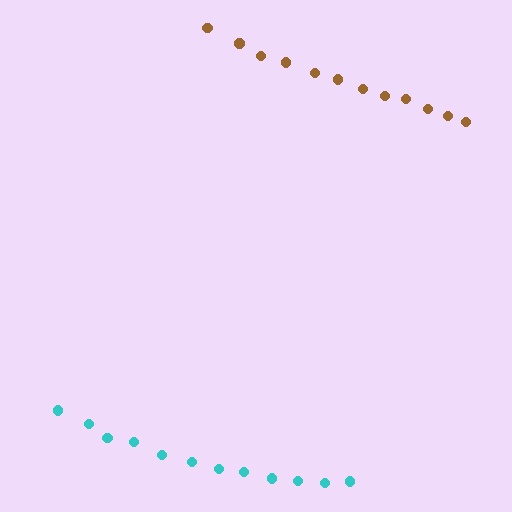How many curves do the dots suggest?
There are 2 distinct paths.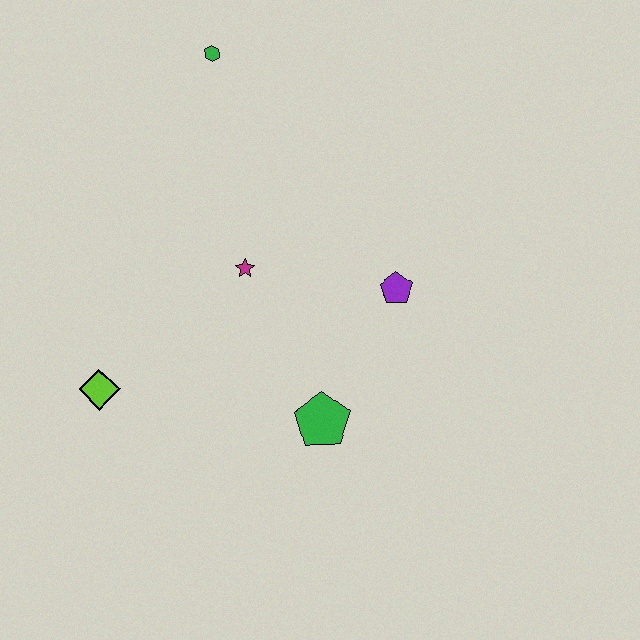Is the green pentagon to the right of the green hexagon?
Yes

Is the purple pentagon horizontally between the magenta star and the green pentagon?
No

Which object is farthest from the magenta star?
The green hexagon is farthest from the magenta star.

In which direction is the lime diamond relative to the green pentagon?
The lime diamond is to the left of the green pentagon.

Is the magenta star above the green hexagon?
No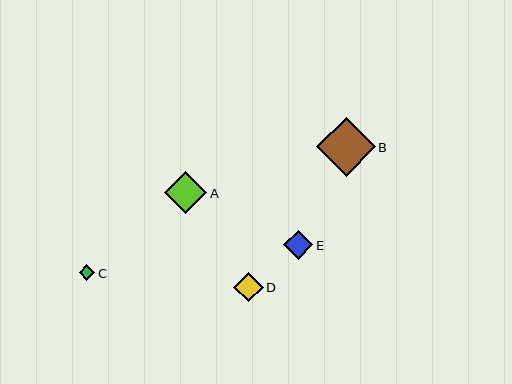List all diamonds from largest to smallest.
From largest to smallest: B, A, D, E, C.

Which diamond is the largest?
Diamond B is the largest with a size of approximately 59 pixels.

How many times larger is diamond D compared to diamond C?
Diamond D is approximately 1.9 times the size of diamond C.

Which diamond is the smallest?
Diamond C is the smallest with a size of approximately 16 pixels.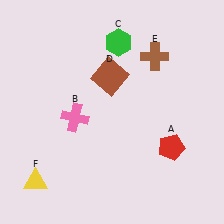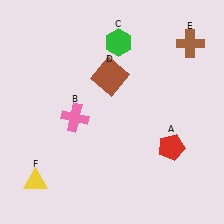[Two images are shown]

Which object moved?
The brown cross (E) moved right.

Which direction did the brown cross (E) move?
The brown cross (E) moved right.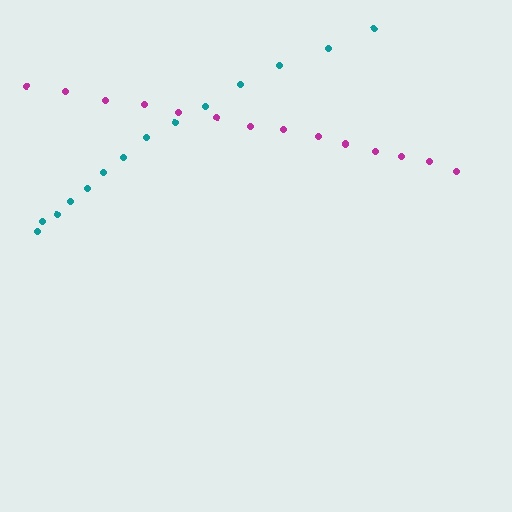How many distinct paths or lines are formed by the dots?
There are 2 distinct paths.